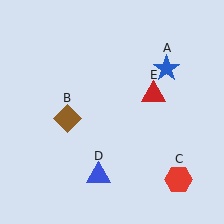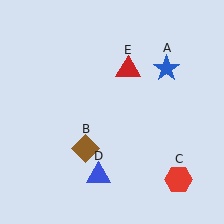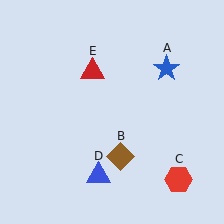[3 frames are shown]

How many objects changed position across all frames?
2 objects changed position: brown diamond (object B), red triangle (object E).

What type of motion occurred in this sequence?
The brown diamond (object B), red triangle (object E) rotated counterclockwise around the center of the scene.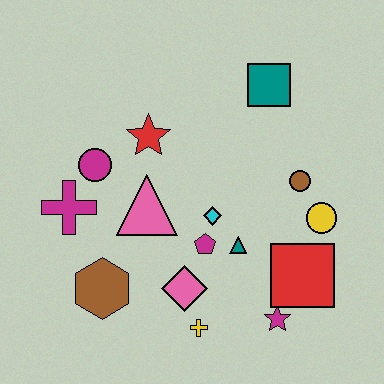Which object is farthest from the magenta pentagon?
The teal square is farthest from the magenta pentagon.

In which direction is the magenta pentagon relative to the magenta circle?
The magenta pentagon is to the right of the magenta circle.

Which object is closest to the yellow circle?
The brown circle is closest to the yellow circle.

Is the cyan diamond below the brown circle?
Yes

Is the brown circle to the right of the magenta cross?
Yes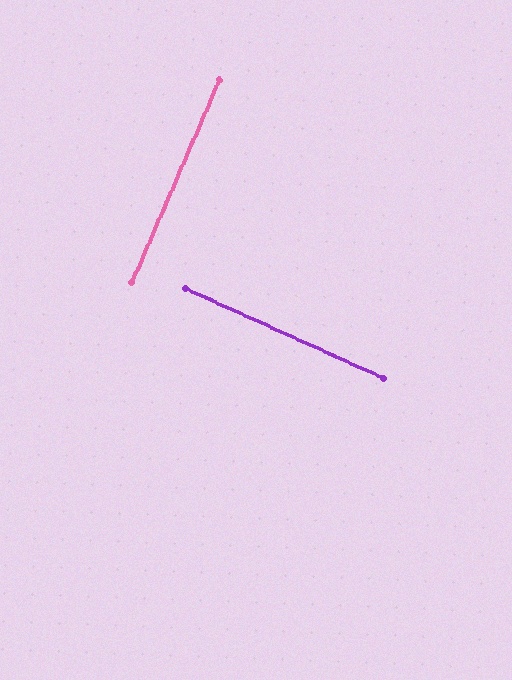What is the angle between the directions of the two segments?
Approximately 89 degrees.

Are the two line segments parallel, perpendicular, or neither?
Perpendicular — they meet at approximately 89°.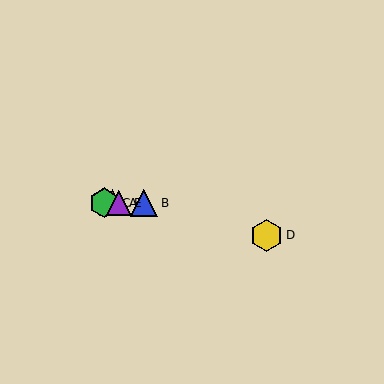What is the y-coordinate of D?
Object D is at y≈235.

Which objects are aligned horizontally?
Objects A, B, C, E are aligned horizontally.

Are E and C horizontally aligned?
Yes, both are at y≈203.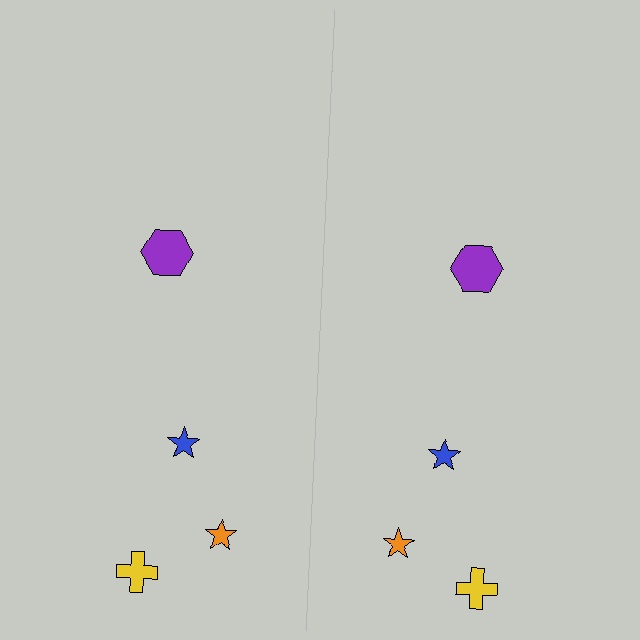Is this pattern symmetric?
Yes, this pattern has bilateral (reflection) symmetry.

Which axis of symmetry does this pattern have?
The pattern has a vertical axis of symmetry running through the center of the image.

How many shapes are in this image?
There are 8 shapes in this image.